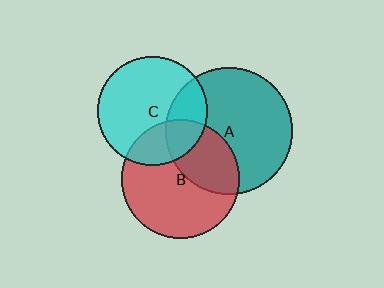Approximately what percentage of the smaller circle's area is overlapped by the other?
Approximately 25%.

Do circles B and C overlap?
Yes.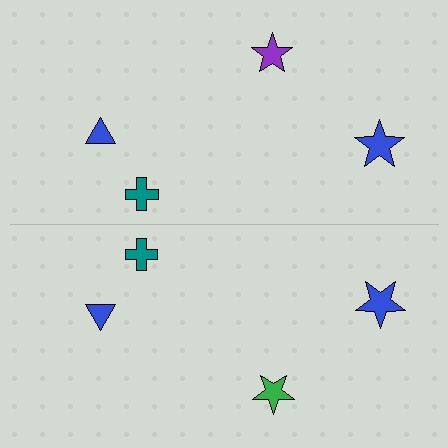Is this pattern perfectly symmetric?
No, the pattern is not perfectly symmetric. The green star on the bottom side breaks the symmetry — its mirror counterpart is purple.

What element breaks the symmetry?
The green star on the bottom side breaks the symmetry — its mirror counterpart is purple.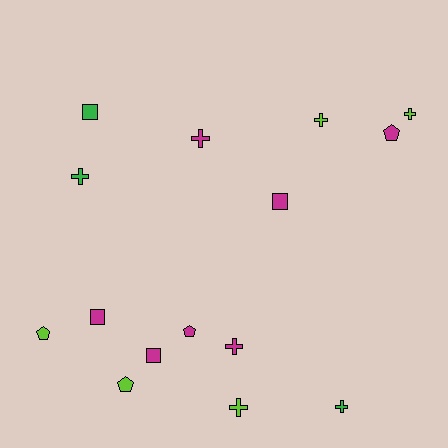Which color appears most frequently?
Magenta, with 7 objects.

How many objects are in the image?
There are 15 objects.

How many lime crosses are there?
There are 3 lime crosses.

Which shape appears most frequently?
Cross, with 7 objects.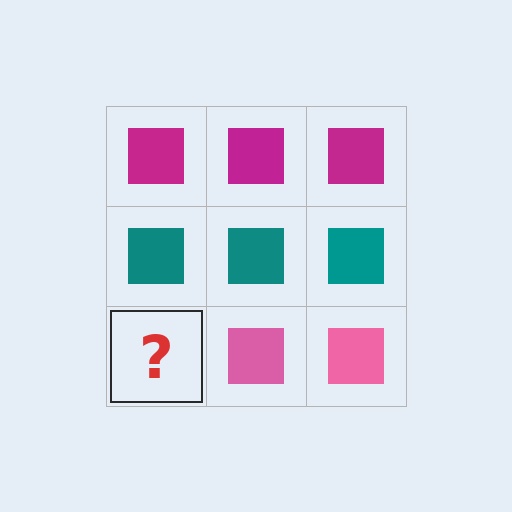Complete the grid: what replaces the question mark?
The question mark should be replaced with a pink square.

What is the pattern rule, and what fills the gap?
The rule is that each row has a consistent color. The gap should be filled with a pink square.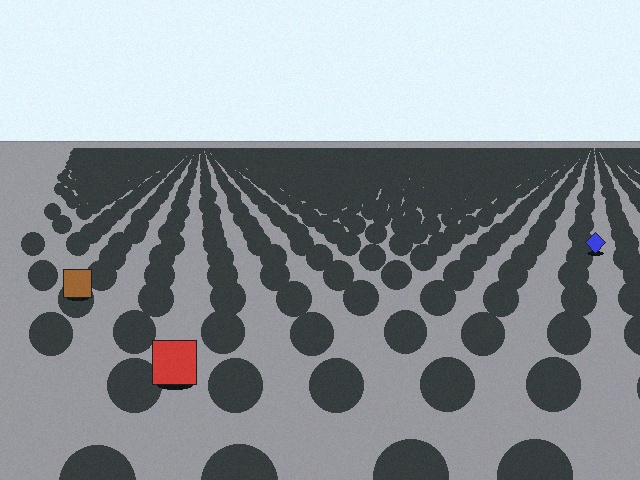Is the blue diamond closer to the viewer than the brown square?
No. The brown square is closer — you can tell from the texture gradient: the ground texture is coarser near it.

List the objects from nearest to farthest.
From nearest to farthest: the red square, the brown square, the blue diamond.